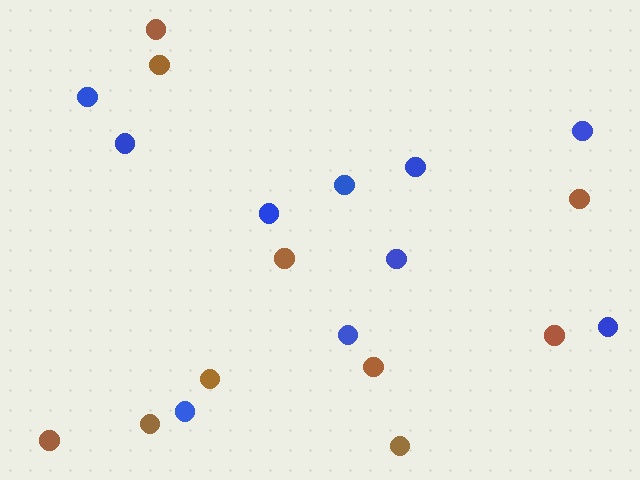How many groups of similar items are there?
There are 2 groups: one group of blue circles (10) and one group of brown circles (10).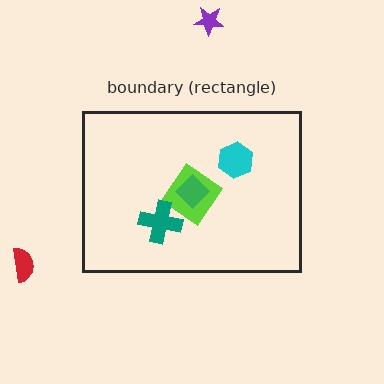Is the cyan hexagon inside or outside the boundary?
Inside.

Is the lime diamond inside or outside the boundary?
Inside.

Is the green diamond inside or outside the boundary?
Inside.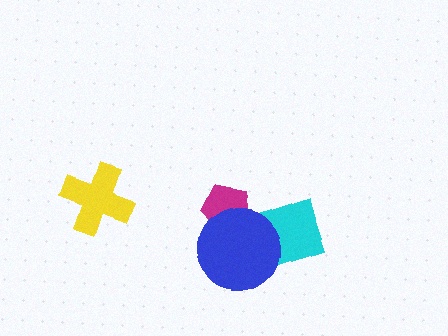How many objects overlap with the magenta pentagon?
2 objects overlap with the magenta pentagon.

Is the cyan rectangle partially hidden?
Yes, it is partially covered by another shape.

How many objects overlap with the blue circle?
2 objects overlap with the blue circle.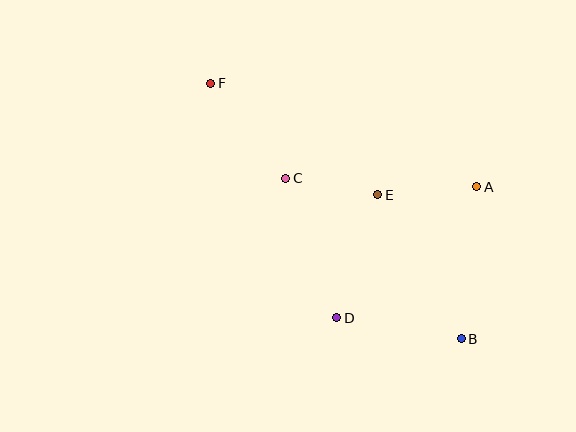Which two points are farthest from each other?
Points B and F are farthest from each other.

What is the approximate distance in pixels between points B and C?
The distance between B and C is approximately 238 pixels.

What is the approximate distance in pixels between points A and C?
The distance between A and C is approximately 191 pixels.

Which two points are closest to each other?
Points C and E are closest to each other.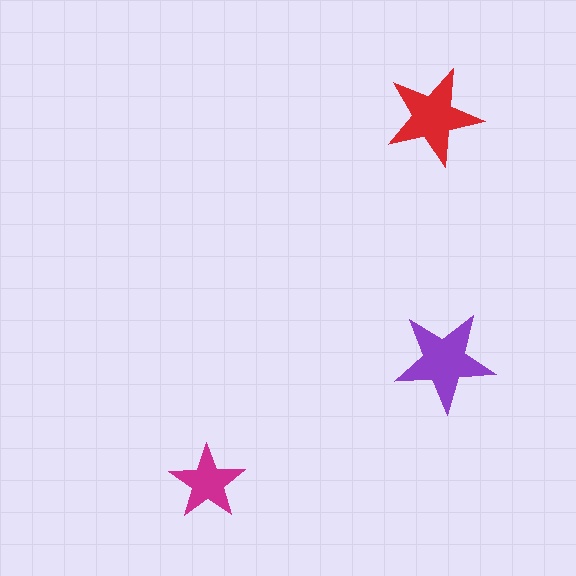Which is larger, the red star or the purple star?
The purple one.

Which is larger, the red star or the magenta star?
The red one.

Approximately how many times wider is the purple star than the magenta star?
About 1.5 times wider.